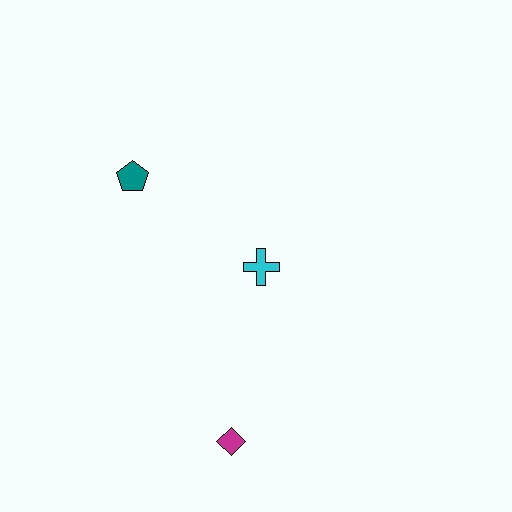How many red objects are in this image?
There are no red objects.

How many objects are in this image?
There are 3 objects.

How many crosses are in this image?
There is 1 cross.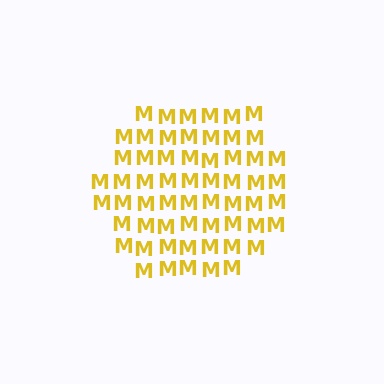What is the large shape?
The large shape is a hexagon.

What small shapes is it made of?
It is made of small letter M's.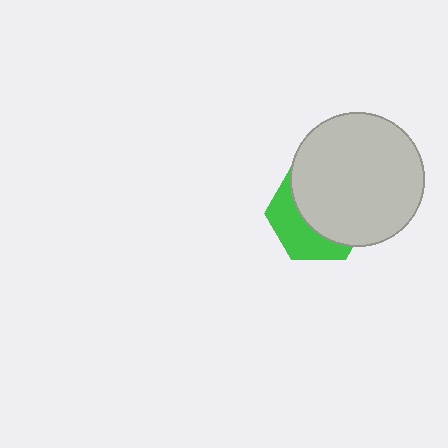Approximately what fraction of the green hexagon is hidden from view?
Roughly 62% of the green hexagon is hidden behind the light gray circle.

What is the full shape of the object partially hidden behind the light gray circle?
The partially hidden object is a green hexagon.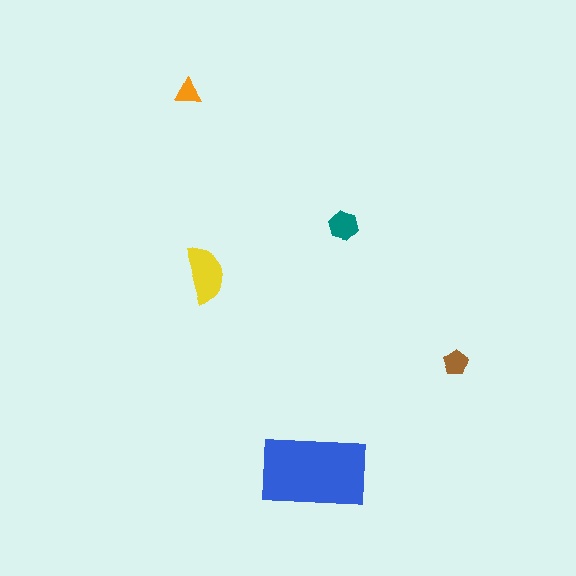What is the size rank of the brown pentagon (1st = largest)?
4th.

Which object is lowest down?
The blue rectangle is bottommost.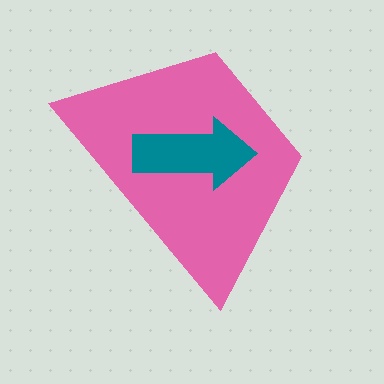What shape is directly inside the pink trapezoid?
The teal arrow.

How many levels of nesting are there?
2.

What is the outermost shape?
The pink trapezoid.